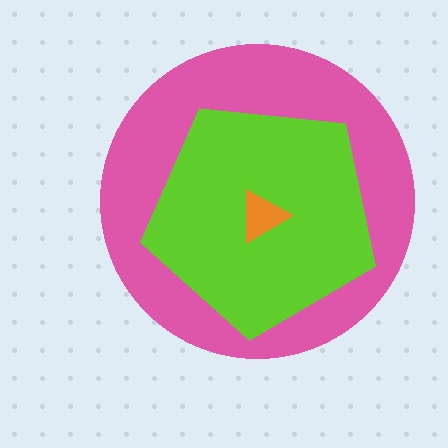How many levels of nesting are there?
3.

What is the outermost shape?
The pink circle.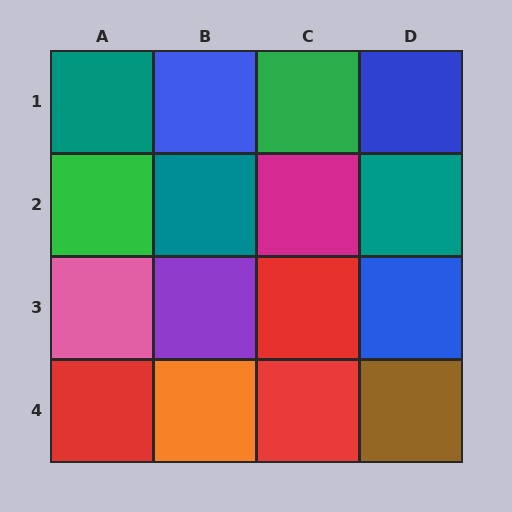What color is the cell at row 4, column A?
Red.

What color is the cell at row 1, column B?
Blue.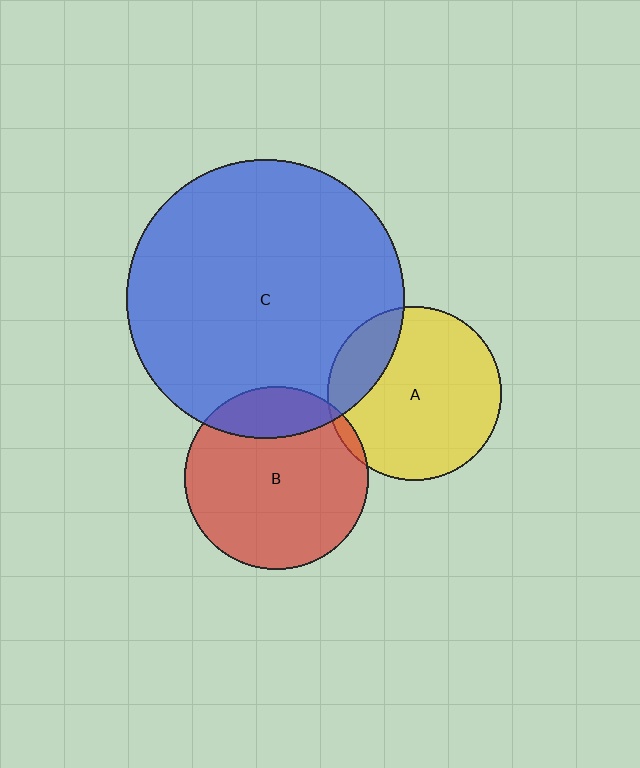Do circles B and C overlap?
Yes.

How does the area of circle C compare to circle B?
Approximately 2.3 times.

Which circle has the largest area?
Circle C (blue).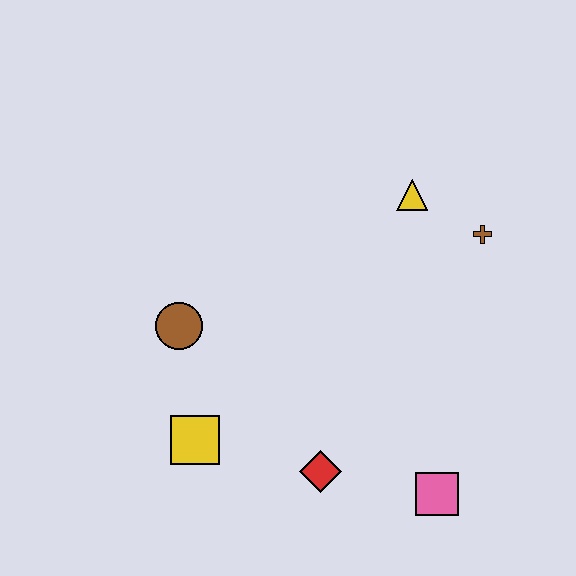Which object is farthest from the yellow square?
The brown cross is farthest from the yellow square.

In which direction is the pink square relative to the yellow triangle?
The pink square is below the yellow triangle.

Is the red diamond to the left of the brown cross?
Yes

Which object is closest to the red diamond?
The pink square is closest to the red diamond.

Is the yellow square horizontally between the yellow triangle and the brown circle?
Yes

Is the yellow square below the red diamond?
No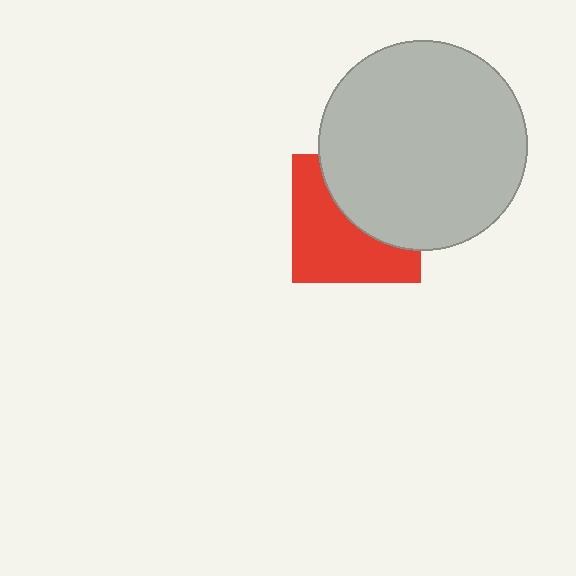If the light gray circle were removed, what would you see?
You would see the complete red square.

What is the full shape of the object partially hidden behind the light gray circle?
The partially hidden object is a red square.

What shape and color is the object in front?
The object in front is a light gray circle.